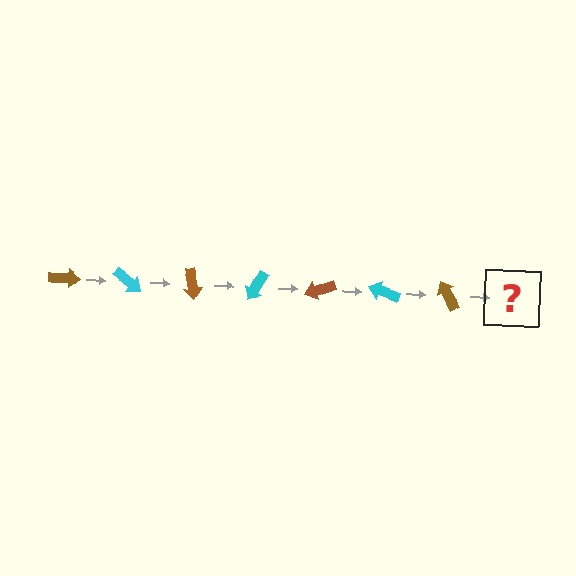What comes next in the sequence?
The next element should be a cyan arrow, rotated 280 degrees from the start.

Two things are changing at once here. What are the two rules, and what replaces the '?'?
The two rules are that it rotates 40 degrees each step and the color cycles through brown and cyan. The '?' should be a cyan arrow, rotated 280 degrees from the start.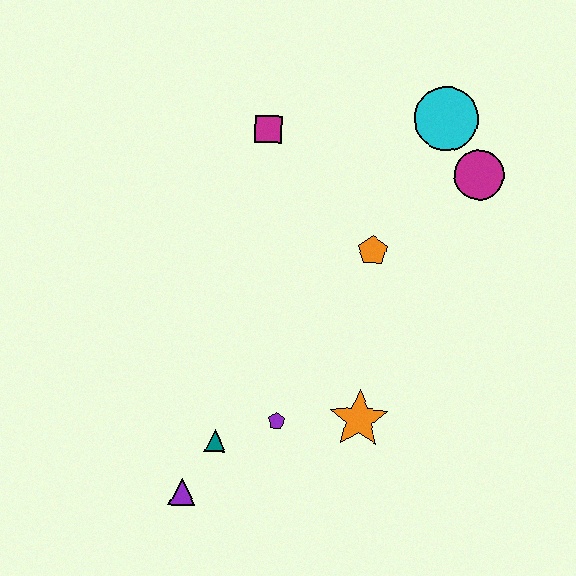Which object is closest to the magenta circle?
The cyan circle is closest to the magenta circle.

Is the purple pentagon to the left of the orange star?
Yes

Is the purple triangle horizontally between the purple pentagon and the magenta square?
No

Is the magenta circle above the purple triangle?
Yes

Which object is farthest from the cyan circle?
The purple triangle is farthest from the cyan circle.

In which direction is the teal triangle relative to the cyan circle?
The teal triangle is below the cyan circle.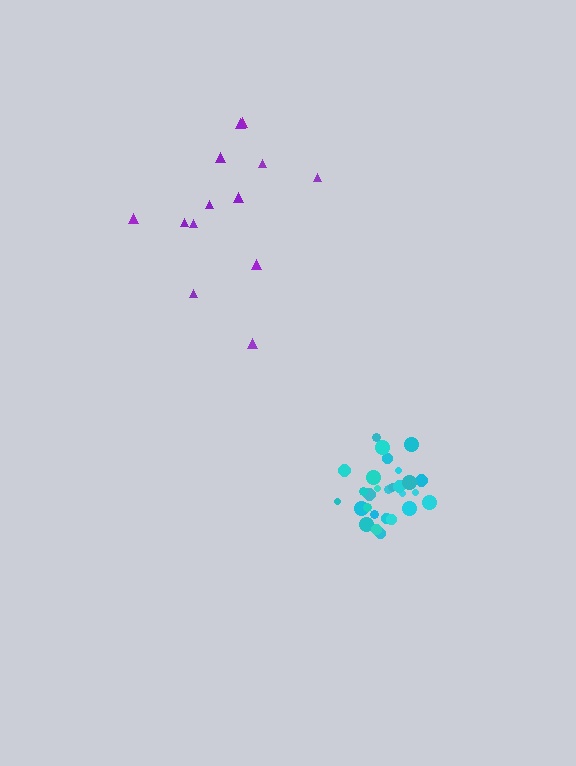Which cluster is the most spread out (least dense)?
Purple.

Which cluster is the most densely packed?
Cyan.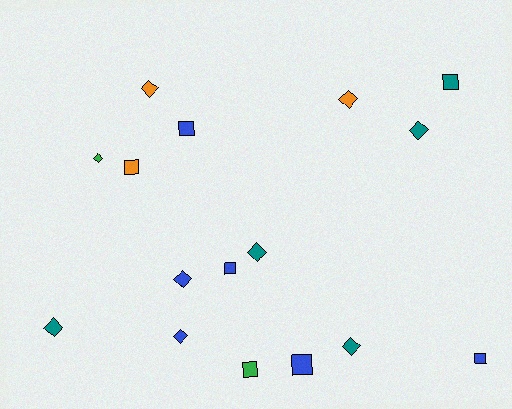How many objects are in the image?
There are 16 objects.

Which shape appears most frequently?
Diamond, with 9 objects.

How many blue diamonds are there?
There are 2 blue diamonds.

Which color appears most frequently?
Blue, with 6 objects.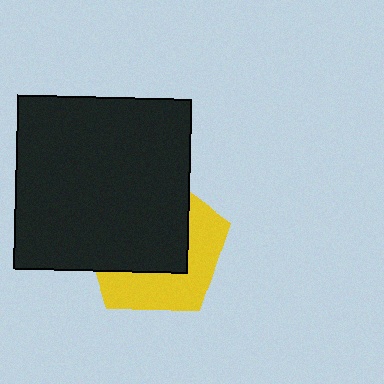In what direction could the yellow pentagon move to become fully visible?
The yellow pentagon could move toward the lower-right. That would shift it out from behind the black square entirely.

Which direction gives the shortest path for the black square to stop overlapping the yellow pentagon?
Moving toward the upper-left gives the shortest separation.